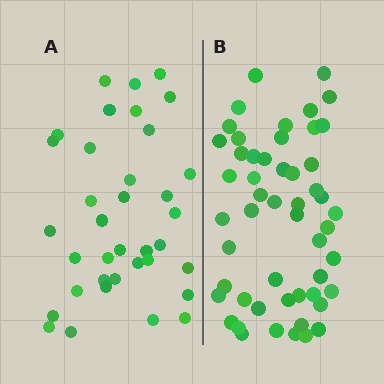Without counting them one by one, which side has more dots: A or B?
Region B (the right region) has more dots.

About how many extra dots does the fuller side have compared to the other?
Region B has approximately 15 more dots than region A.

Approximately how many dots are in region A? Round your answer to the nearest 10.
About 40 dots. (The exact count is 36, which rounds to 40.)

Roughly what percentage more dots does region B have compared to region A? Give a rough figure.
About 45% more.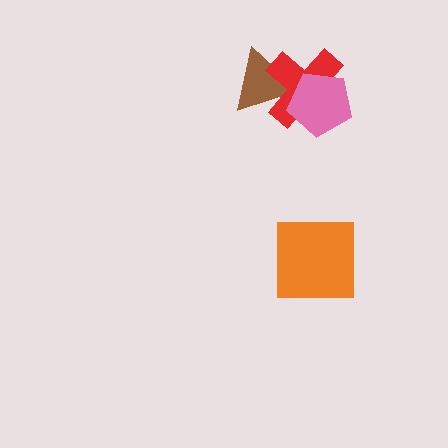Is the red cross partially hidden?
Yes, it is partially covered by another shape.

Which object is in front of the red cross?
The pink pentagon is in front of the red cross.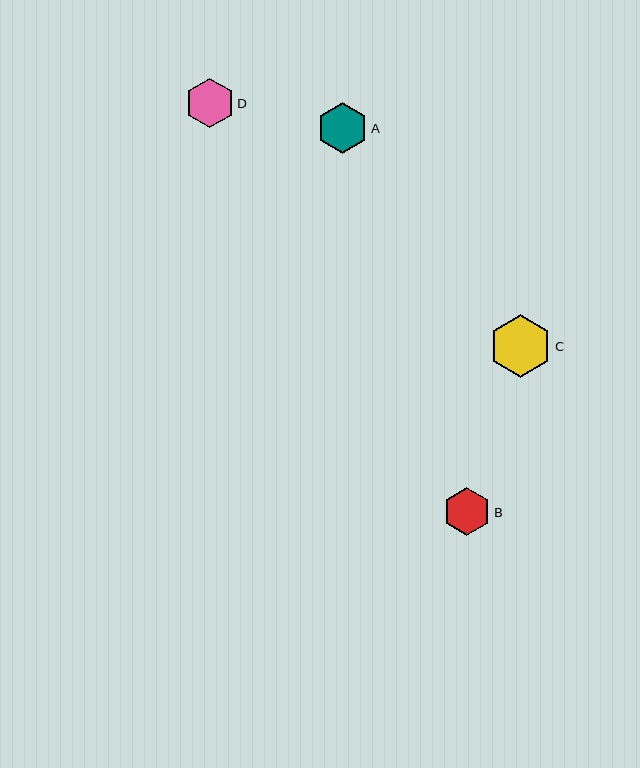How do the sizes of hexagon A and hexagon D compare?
Hexagon A and hexagon D are approximately the same size.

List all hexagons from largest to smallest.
From largest to smallest: C, A, D, B.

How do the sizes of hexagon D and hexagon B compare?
Hexagon D and hexagon B are approximately the same size.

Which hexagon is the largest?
Hexagon C is the largest with a size of approximately 63 pixels.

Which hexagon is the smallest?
Hexagon B is the smallest with a size of approximately 48 pixels.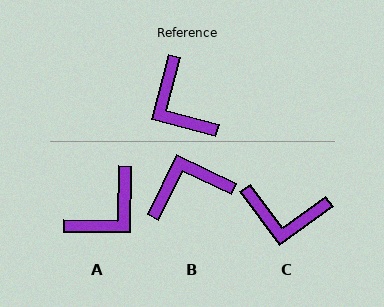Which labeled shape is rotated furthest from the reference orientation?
A, about 104 degrees away.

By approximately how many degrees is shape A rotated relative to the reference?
Approximately 104 degrees counter-clockwise.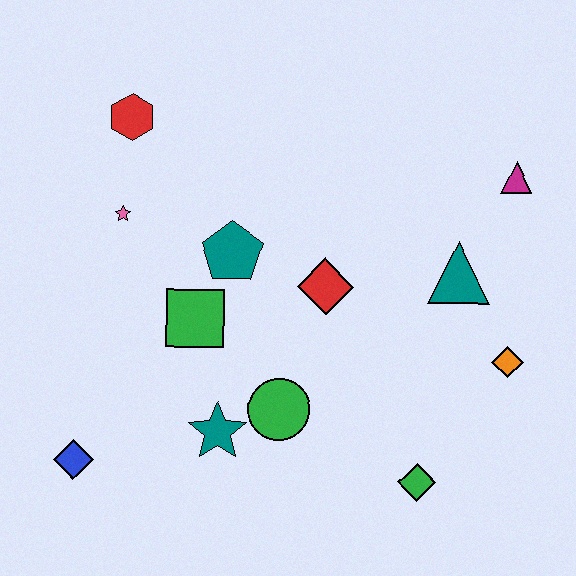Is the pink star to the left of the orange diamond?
Yes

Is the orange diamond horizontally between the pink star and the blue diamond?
No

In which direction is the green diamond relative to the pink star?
The green diamond is to the right of the pink star.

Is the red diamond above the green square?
Yes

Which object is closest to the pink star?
The red hexagon is closest to the pink star.